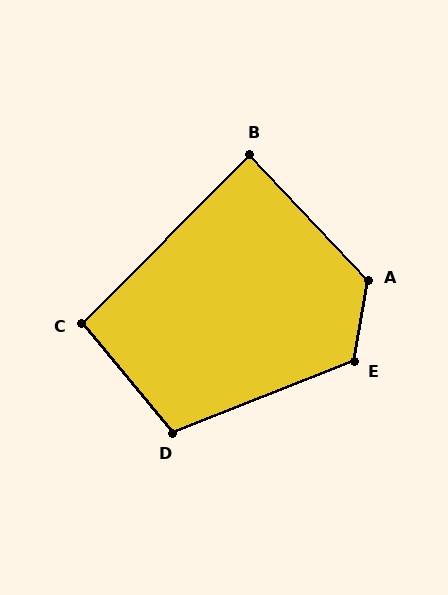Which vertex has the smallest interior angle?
B, at approximately 88 degrees.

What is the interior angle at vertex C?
Approximately 95 degrees (obtuse).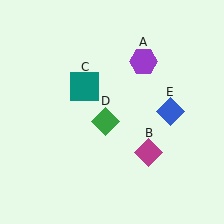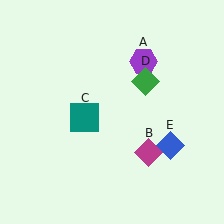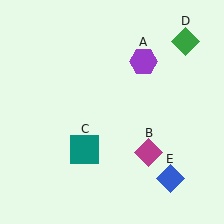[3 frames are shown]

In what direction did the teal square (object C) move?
The teal square (object C) moved down.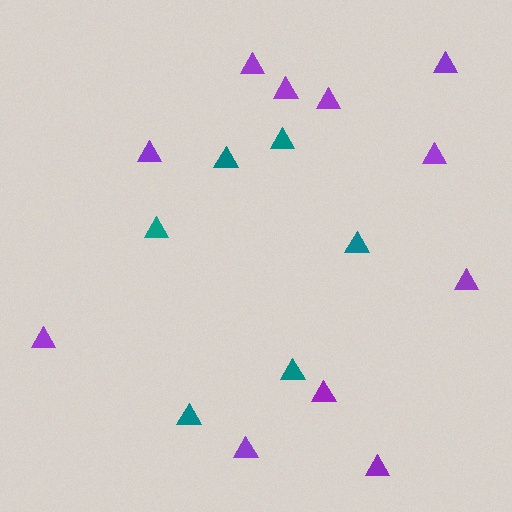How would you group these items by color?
There are 2 groups: one group of teal triangles (6) and one group of purple triangles (11).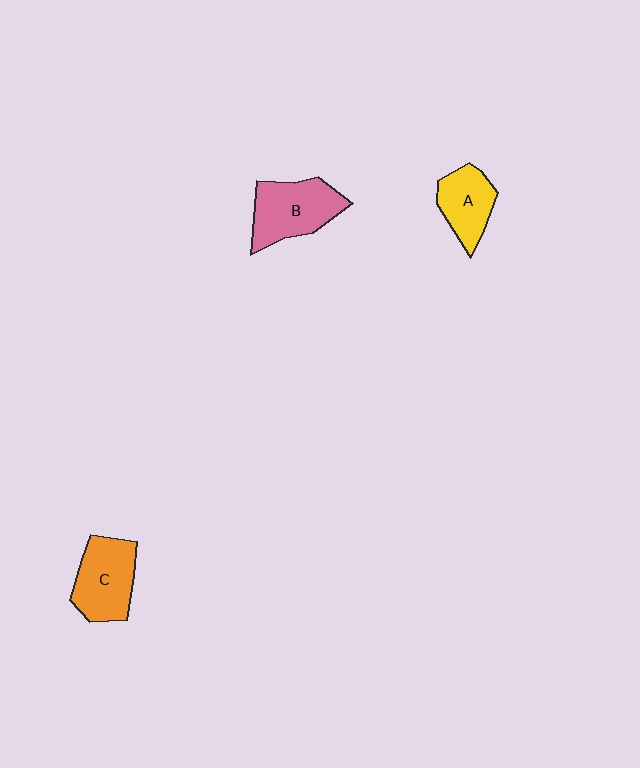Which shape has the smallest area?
Shape A (yellow).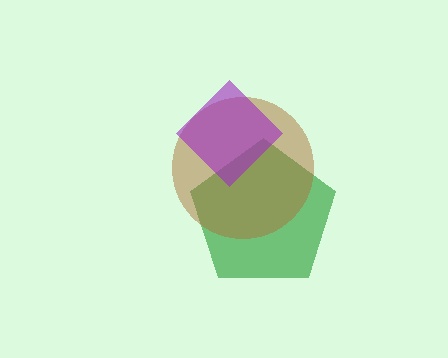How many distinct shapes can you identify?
There are 3 distinct shapes: a green pentagon, a brown circle, a purple diamond.